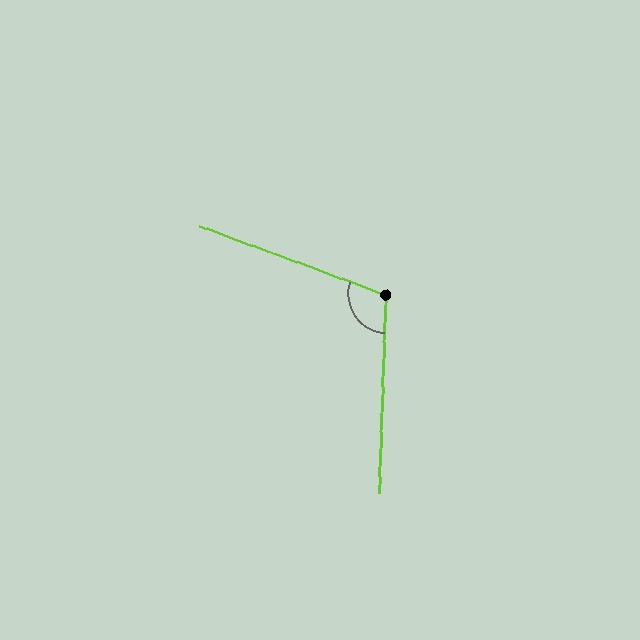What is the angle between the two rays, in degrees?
Approximately 108 degrees.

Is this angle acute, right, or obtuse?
It is obtuse.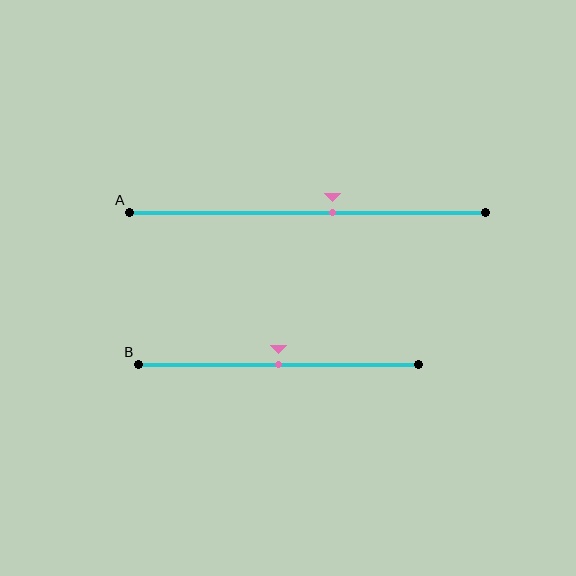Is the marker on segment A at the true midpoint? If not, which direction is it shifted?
No, the marker on segment A is shifted to the right by about 7% of the segment length.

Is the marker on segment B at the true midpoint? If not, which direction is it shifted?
Yes, the marker on segment B is at the true midpoint.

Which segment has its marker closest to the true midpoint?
Segment B has its marker closest to the true midpoint.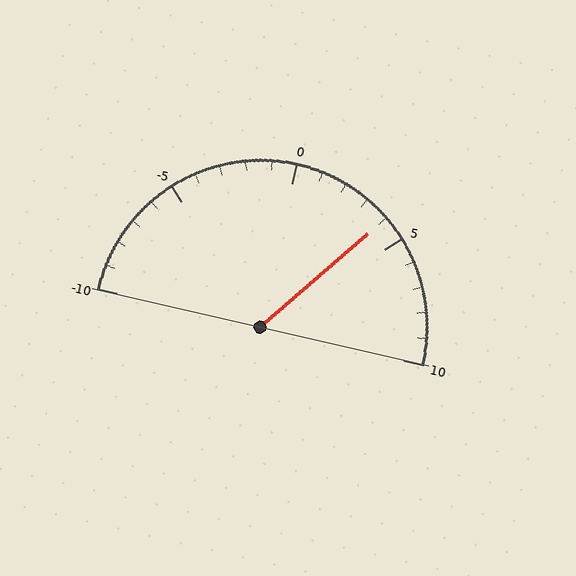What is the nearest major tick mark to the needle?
The nearest major tick mark is 5.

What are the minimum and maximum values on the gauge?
The gauge ranges from -10 to 10.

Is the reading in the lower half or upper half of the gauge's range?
The reading is in the upper half of the range (-10 to 10).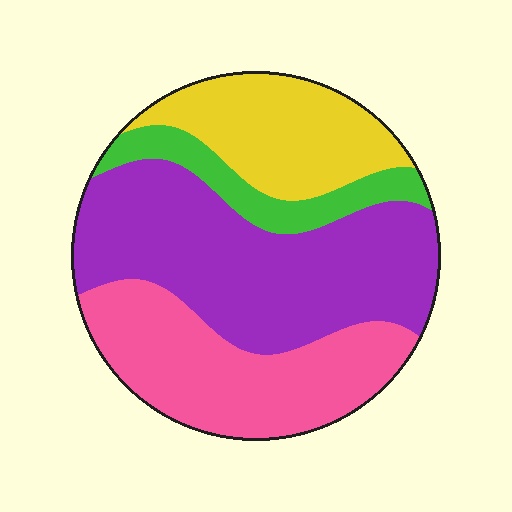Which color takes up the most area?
Purple, at roughly 40%.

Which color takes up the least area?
Green, at roughly 10%.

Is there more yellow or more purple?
Purple.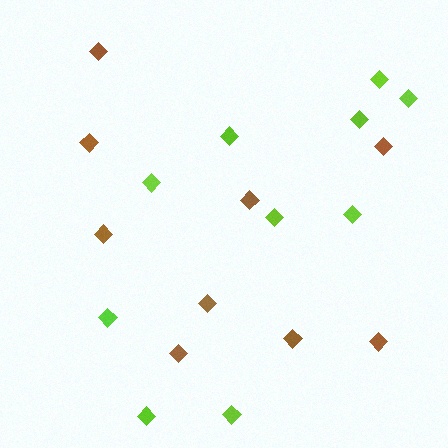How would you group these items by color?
There are 2 groups: one group of lime diamonds (10) and one group of brown diamonds (9).